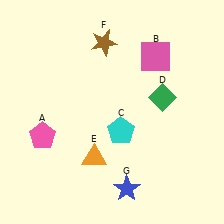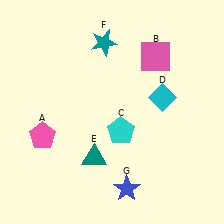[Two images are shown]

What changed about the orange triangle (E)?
In Image 1, E is orange. In Image 2, it changed to teal.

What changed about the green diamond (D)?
In Image 1, D is green. In Image 2, it changed to cyan.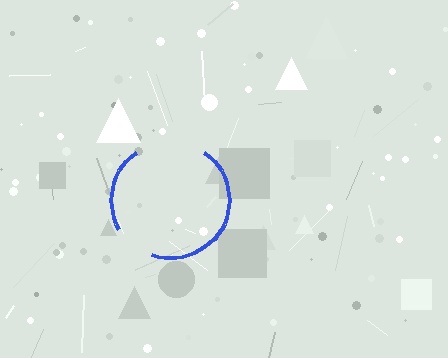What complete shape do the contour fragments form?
The contour fragments form a circle.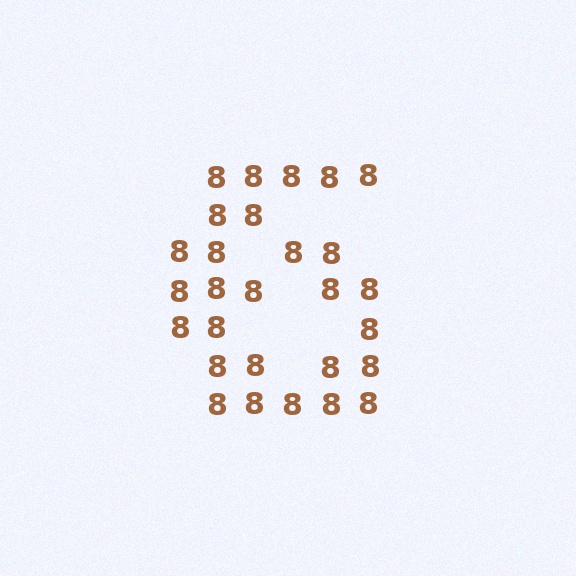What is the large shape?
The large shape is the digit 6.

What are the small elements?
The small elements are digit 8's.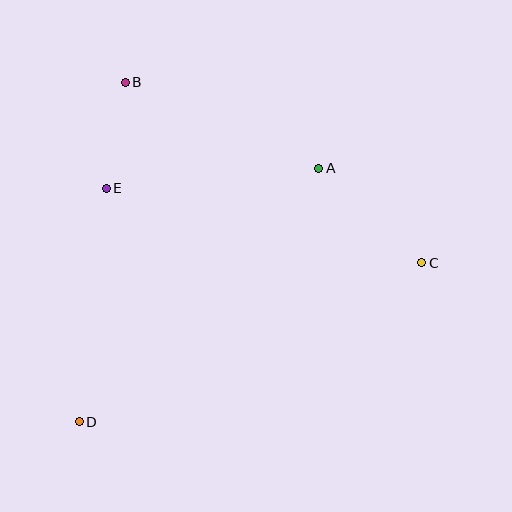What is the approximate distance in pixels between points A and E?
The distance between A and E is approximately 214 pixels.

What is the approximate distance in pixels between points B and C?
The distance between B and C is approximately 347 pixels.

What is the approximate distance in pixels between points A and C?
The distance between A and C is approximately 140 pixels.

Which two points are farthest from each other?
Points C and D are farthest from each other.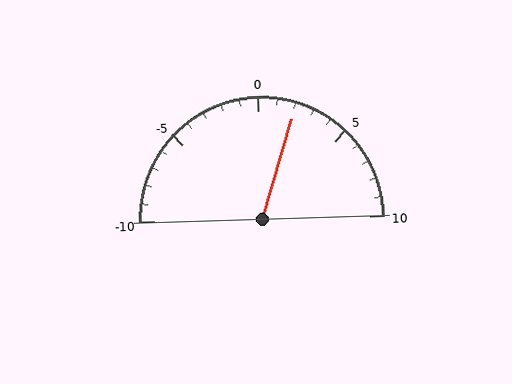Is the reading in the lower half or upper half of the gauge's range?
The reading is in the upper half of the range (-10 to 10).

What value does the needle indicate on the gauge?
The needle indicates approximately 2.